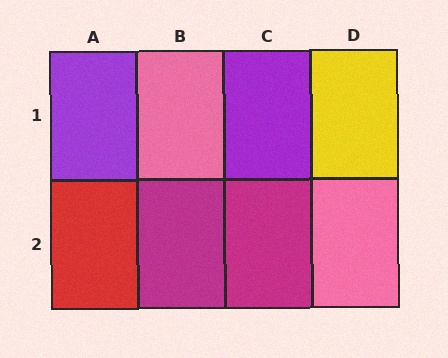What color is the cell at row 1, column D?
Yellow.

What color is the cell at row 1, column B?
Pink.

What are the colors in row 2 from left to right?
Red, magenta, magenta, pink.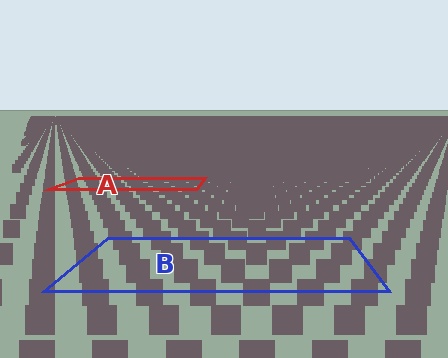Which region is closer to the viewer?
Region B is closer. The texture elements there are larger and more spread out.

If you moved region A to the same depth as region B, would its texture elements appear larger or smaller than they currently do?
They would appear larger. At a closer depth, the same texture elements are projected at a bigger on-screen size.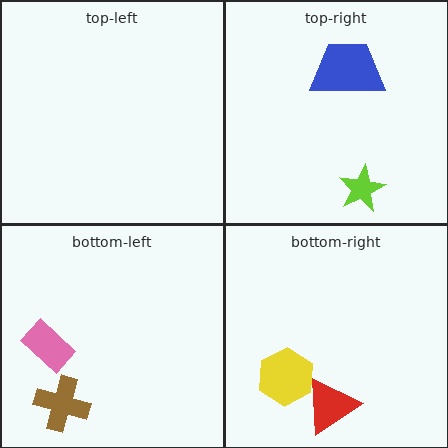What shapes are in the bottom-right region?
The yellow hexagon, the red triangle.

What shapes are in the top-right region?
The blue trapezoid, the lime star.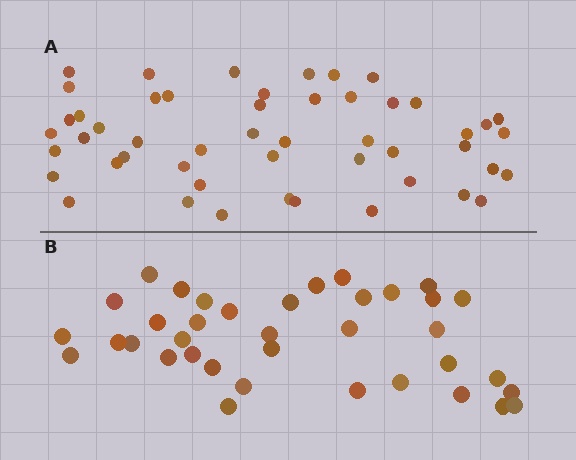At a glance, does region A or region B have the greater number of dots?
Region A (the top region) has more dots.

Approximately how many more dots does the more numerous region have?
Region A has approximately 15 more dots than region B.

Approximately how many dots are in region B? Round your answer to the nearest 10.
About 40 dots. (The exact count is 37, which rounds to 40.)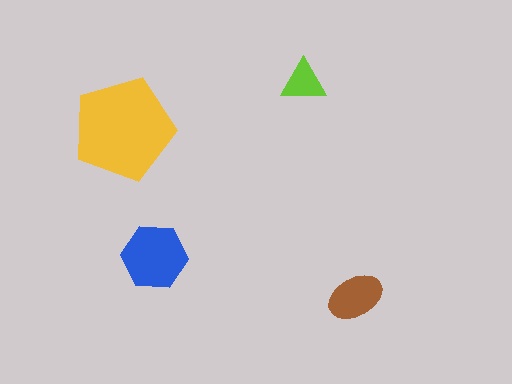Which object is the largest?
The yellow pentagon.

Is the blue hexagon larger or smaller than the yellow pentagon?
Smaller.